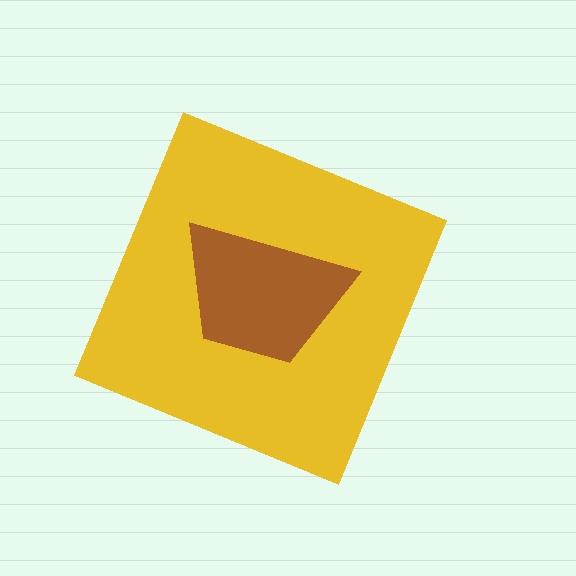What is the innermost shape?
The brown trapezoid.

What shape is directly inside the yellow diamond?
The brown trapezoid.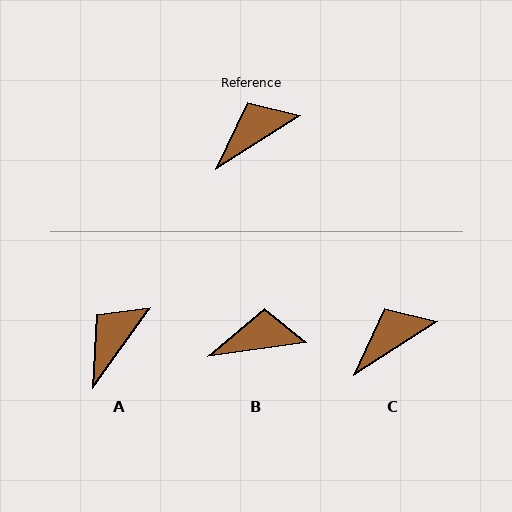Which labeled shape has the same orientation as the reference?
C.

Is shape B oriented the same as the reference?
No, it is off by about 25 degrees.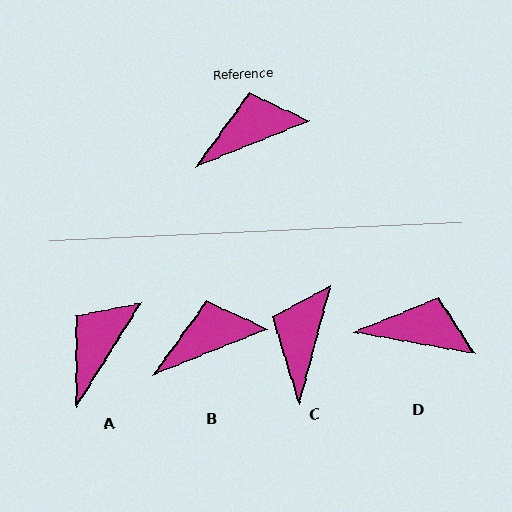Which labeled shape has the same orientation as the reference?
B.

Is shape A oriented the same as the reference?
No, it is off by about 36 degrees.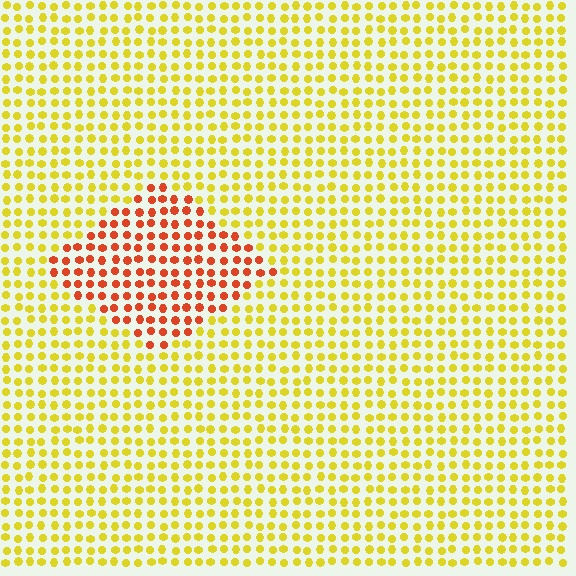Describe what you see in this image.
The image is filled with small yellow elements in a uniform arrangement. A diamond-shaped region is visible where the elements are tinted to a slightly different hue, forming a subtle color boundary.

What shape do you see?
I see a diamond.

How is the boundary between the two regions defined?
The boundary is defined purely by a slight shift in hue (about 47 degrees). Spacing, size, and orientation are identical on both sides.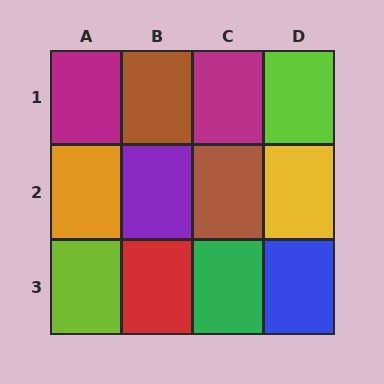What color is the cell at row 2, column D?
Yellow.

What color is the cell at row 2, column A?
Orange.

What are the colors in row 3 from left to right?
Lime, red, green, blue.